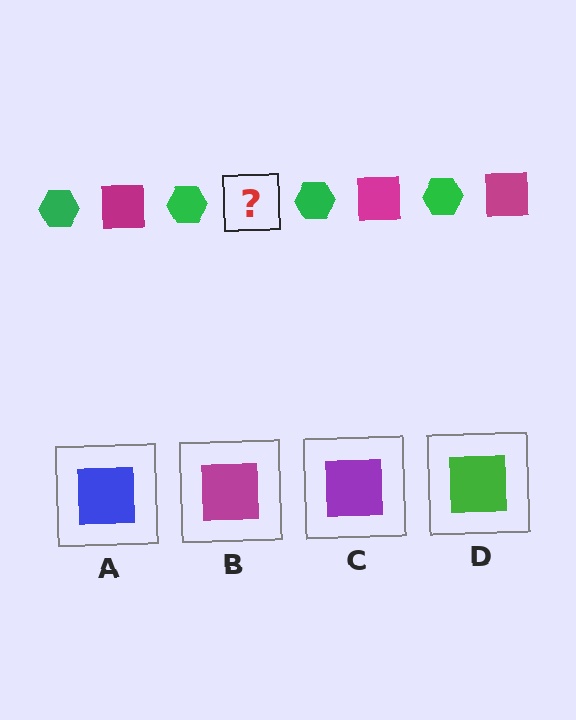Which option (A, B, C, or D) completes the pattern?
B.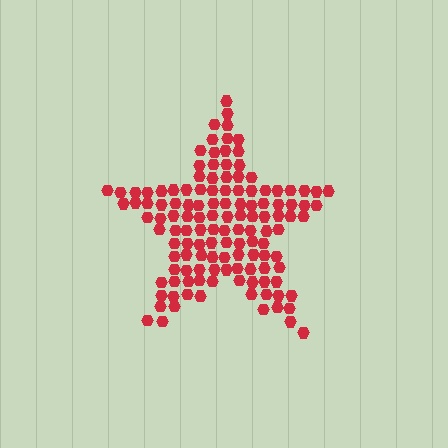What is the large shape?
The large shape is a star.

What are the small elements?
The small elements are hexagons.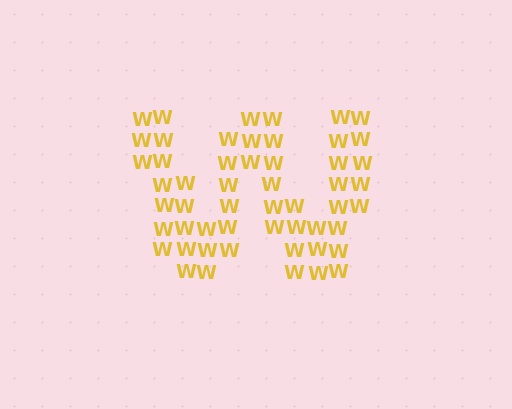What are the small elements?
The small elements are letter W's.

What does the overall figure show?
The overall figure shows the letter W.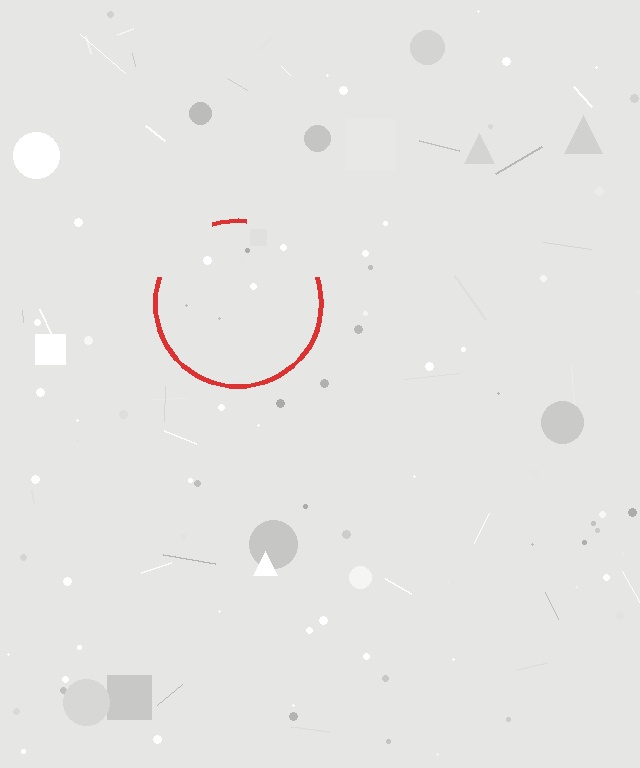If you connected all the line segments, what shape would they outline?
They would outline a circle.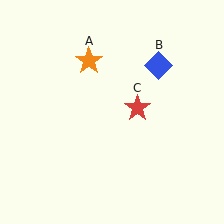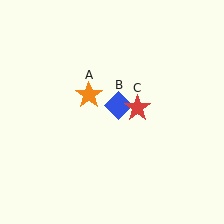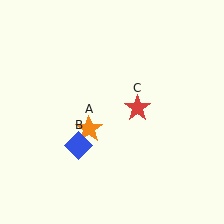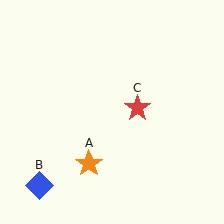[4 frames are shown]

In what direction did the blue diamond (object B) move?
The blue diamond (object B) moved down and to the left.